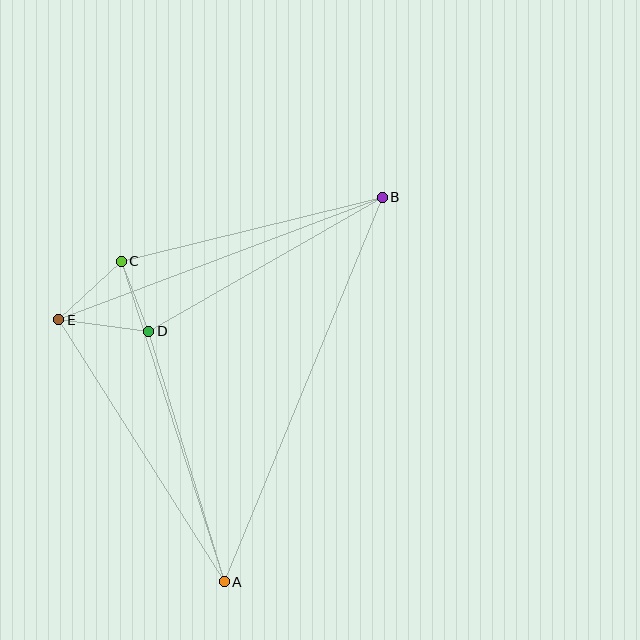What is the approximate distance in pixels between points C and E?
The distance between C and E is approximately 86 pixels.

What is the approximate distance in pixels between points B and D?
The distance between B and D is approximately 269 pixels.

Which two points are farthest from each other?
Points A and B are farthest from each other.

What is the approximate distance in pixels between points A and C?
The distance between A and C is approximately 336 pixels.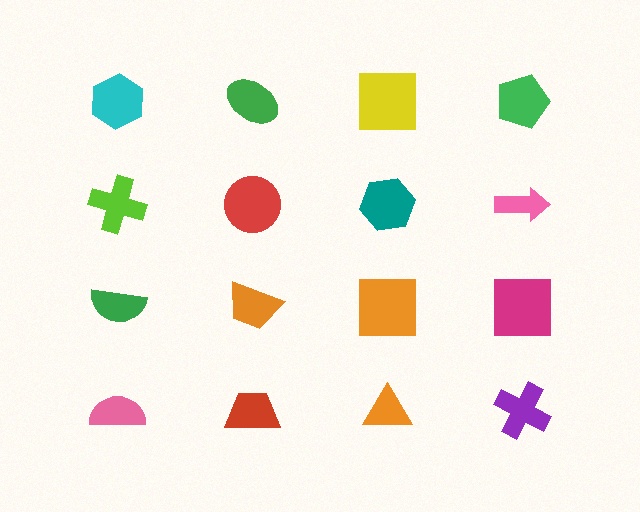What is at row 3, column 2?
An orange trapezoid.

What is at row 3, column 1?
A green semicircle.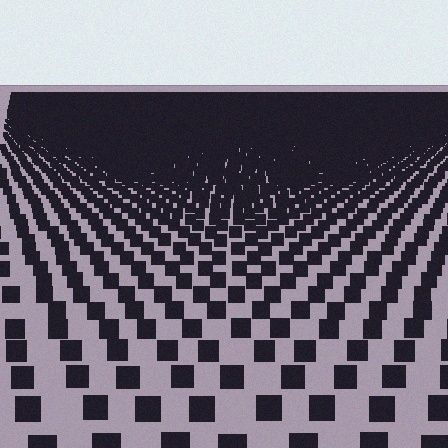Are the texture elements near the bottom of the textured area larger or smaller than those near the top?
Larger. Near the bottom, elements are closer to the viewer and appear at a bigger on-screen size.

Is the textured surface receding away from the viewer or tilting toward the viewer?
The surface is receding away from the viewer. Texture elements get smaller and denser toward the top.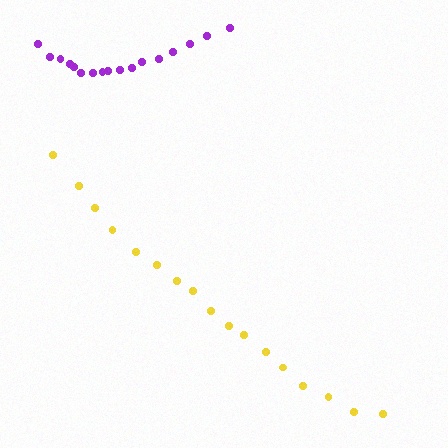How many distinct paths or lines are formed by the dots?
There are 2 distinct paths.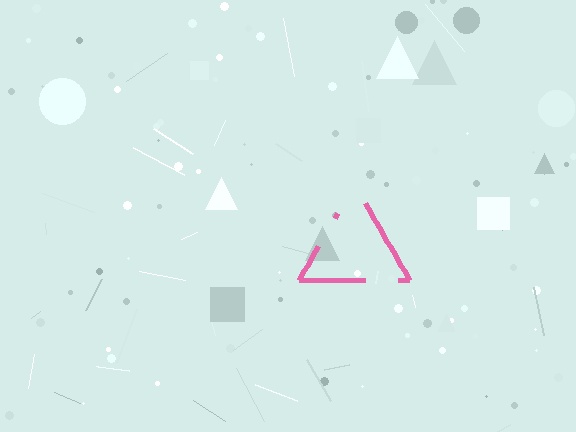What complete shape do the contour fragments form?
The contour fragments form a triangle.